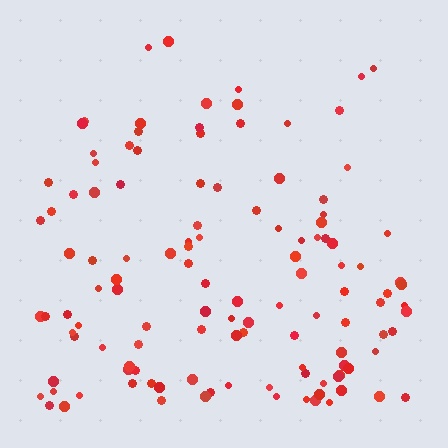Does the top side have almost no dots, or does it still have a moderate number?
Still a moderate number, just noticeably fewer than the bottom.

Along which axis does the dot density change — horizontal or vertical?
Vertical.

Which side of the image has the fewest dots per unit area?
The top.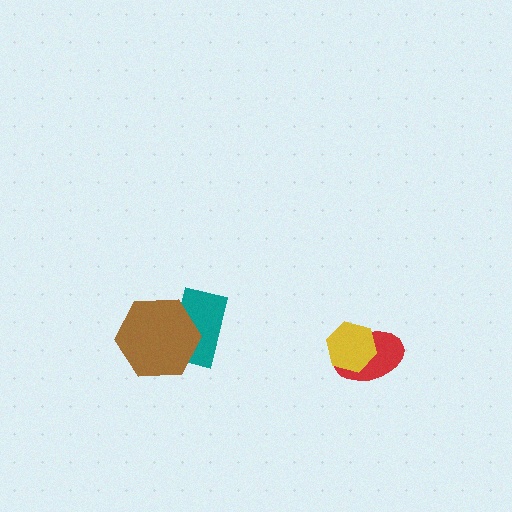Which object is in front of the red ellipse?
The yellow hexagon is in front of the red ellipse.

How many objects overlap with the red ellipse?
1 object overlaps with the red ellipse.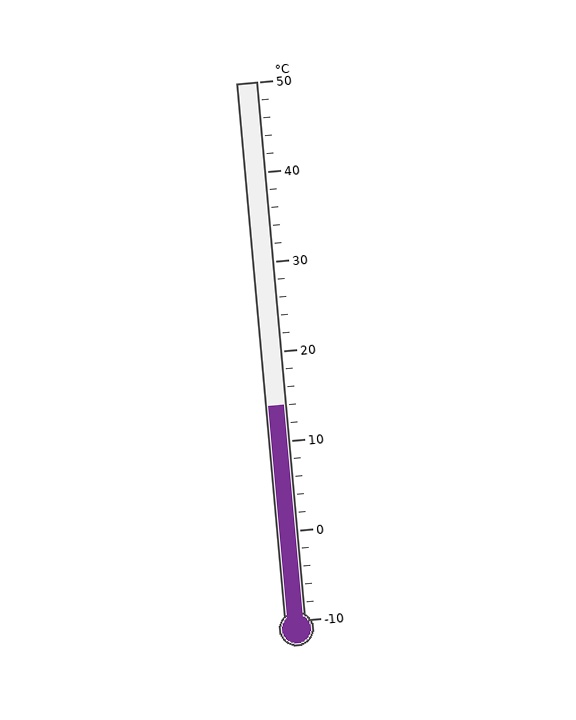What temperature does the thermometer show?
The thermometer shows approximately 14°C.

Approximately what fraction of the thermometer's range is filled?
The thermometer is filled to approximately 40% of its range.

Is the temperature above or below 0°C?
The temperature is above 0°C.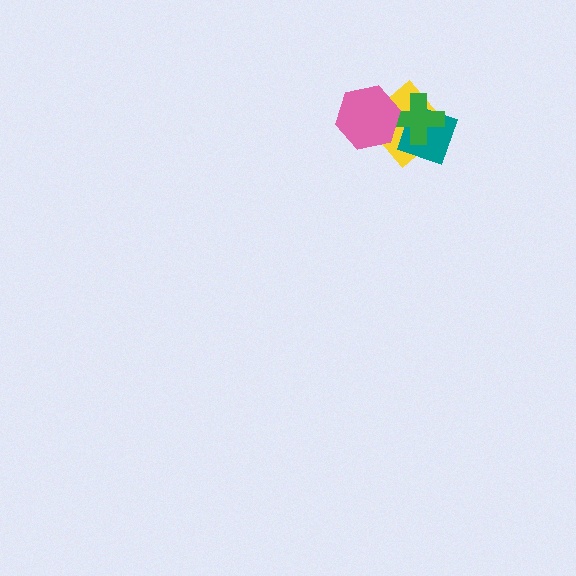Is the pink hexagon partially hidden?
No, no other shape covers it.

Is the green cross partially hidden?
Yes, it is partially covered by another shape.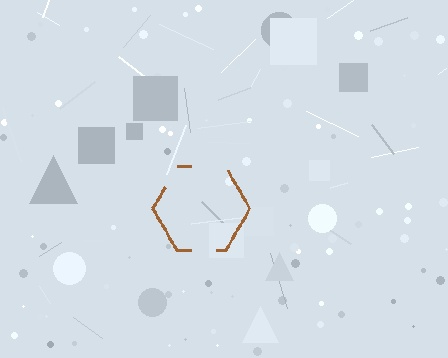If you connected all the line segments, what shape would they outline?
They would outline a hexagon.